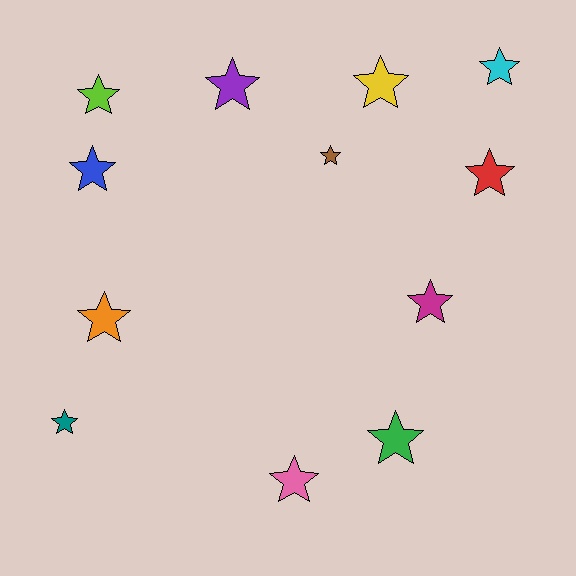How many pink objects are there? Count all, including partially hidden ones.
There is 1 pink object.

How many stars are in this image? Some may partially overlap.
There are 12 stars.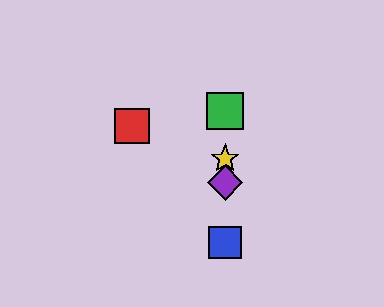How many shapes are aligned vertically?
4 shapes (the blue square, the green square, the yellow star, the purple diamond) are aligned vertically.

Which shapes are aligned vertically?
The blue square, the green square, the yellow star, the purple diamond are aligned vertically.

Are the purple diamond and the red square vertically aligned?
No, the purple diamond is at x≈225 and the red square is at x≈132.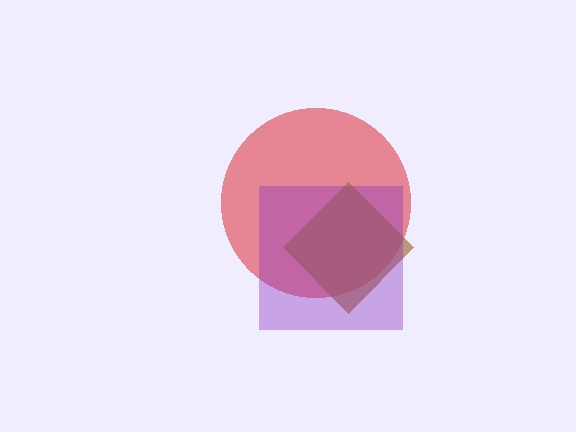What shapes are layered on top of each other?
The layered shapes are: a red circle, a brown diamond, a purple square.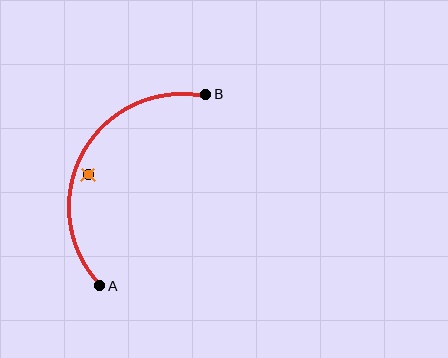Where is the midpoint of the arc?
The arc midpoint is the point on the curve farthest from the straight line joining A and B. It sits to the left of that line.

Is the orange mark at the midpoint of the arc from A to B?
No — the orange mark does not lie on the arc at all. It sits slightly inside the curve.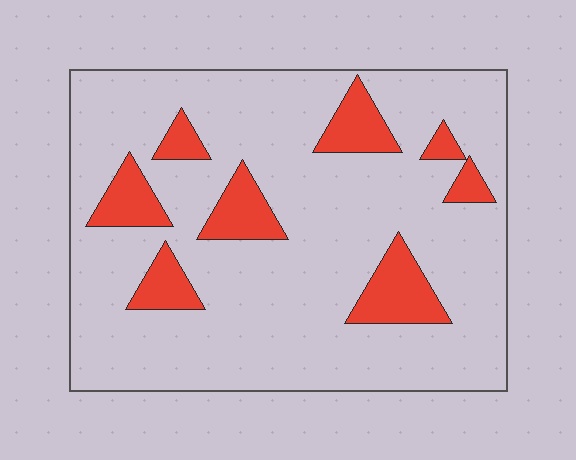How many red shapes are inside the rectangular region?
8.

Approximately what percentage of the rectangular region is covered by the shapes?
Approximately 15%.